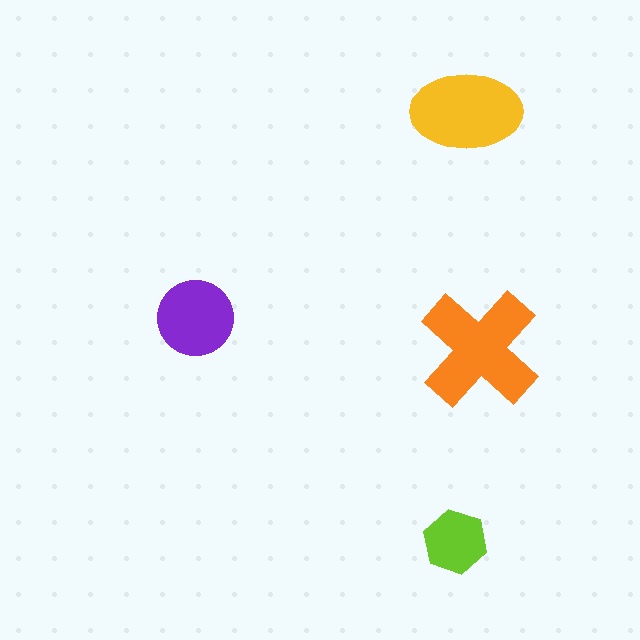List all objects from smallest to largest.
The lime hexagon, the purple circle, the yellow ellipse, the orange cross.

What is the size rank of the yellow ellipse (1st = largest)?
2nd.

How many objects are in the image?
There are 4 objects in the image.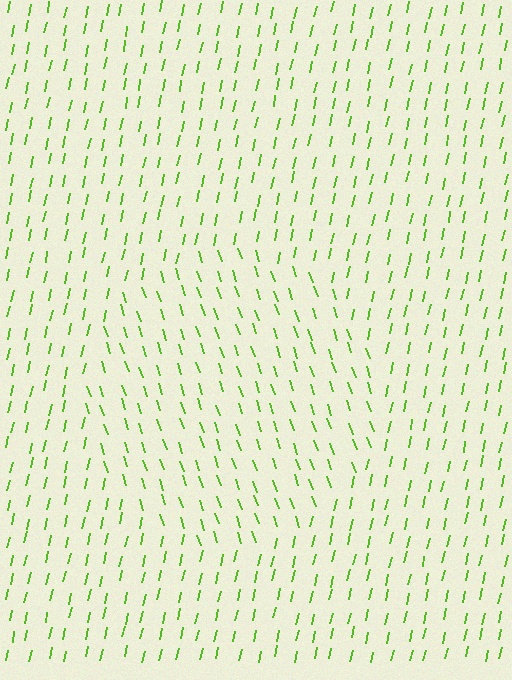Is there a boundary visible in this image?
Yes, there is a texture boundary formed by a change in line orientation.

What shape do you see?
I see a circle.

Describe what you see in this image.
The image is filled with small lime line segments. A circle region in the image has lines oriented differently from the surrounding lines, creating a visible texture boundary.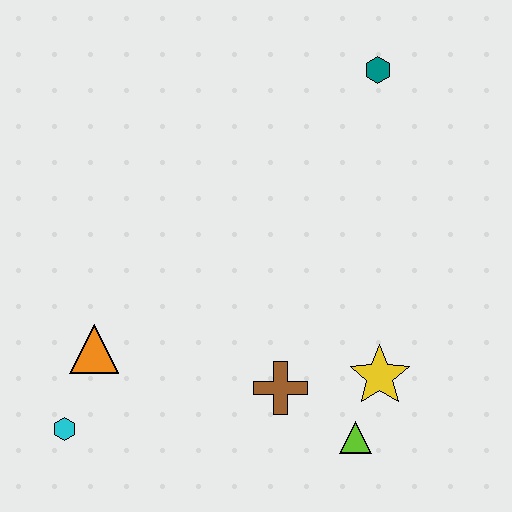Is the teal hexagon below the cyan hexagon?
No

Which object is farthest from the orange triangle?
The teal hexagon is farthest from the orange triangle.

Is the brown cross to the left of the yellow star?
Yes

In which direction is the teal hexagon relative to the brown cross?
The teal hexagon is above the brown cross.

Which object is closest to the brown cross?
The lime triangle is closest to the brown cross.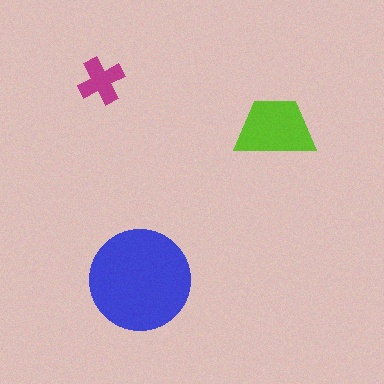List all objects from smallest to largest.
The magenta cross, the lime trapezoid, the blue circle.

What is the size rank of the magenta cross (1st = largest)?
3rd.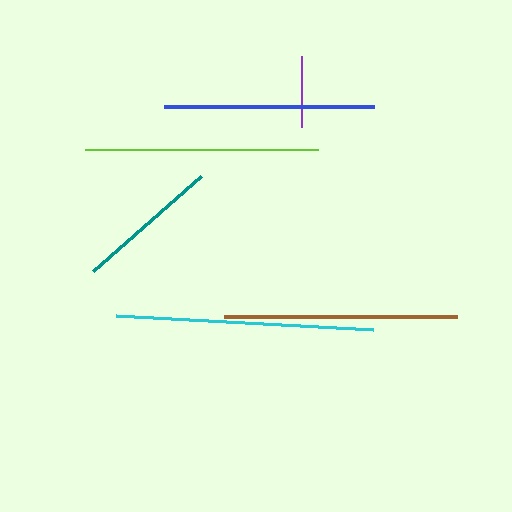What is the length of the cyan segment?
The cyan segment is approximately 257 pixels long.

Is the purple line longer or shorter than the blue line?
The blue line is longer than the purple line.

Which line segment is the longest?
The cyan line is the longest at approximately 257 pixels.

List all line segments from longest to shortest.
From longest to shortest: cyan, brown, lime, blue, teal, purple.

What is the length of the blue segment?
The blue segment is approximately 210 pixels long.